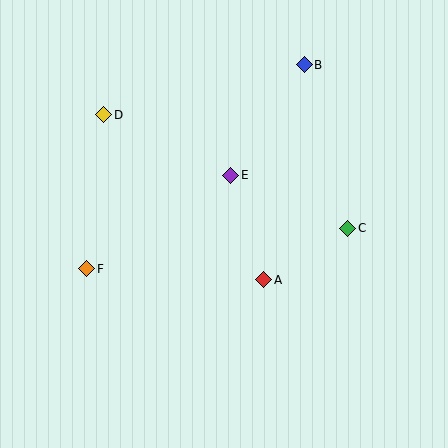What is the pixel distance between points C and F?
The distance between C and F is 264 pixels.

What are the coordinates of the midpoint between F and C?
The midpoint between F and C is at (217, 249).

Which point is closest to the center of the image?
Point E at (231, 175) is closest to the center.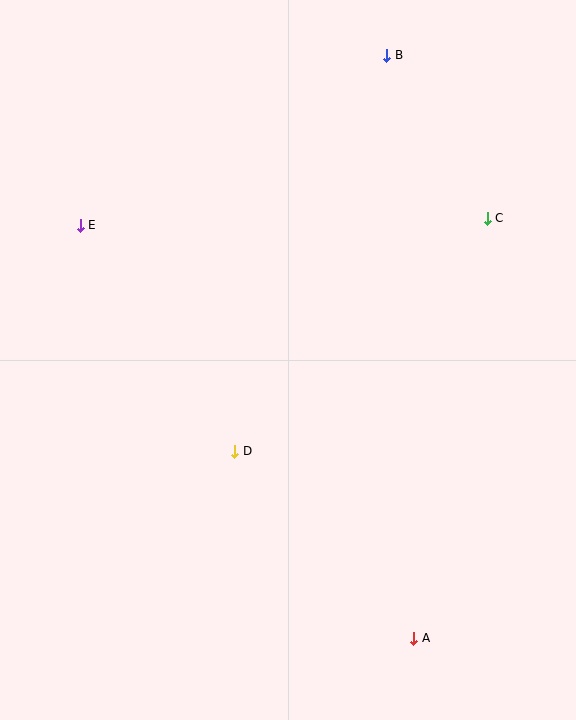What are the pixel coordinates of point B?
Point B is at (387, 55).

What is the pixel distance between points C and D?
The distance between C and D is 344 pixels.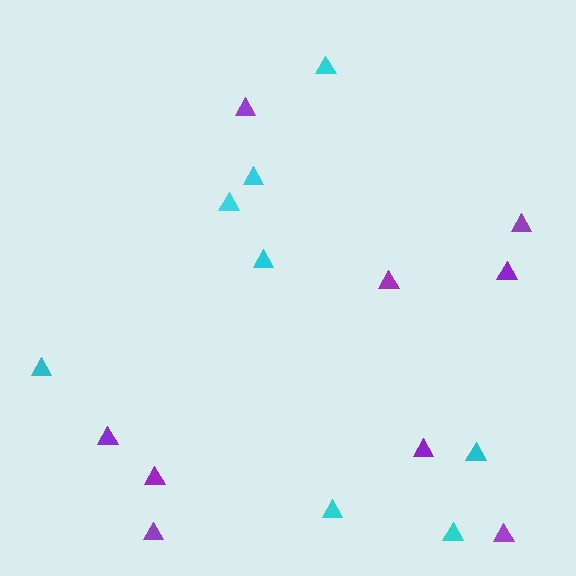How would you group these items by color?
There are 2 groups: one group of purple triangles (9) and one group of cyan triangles (8).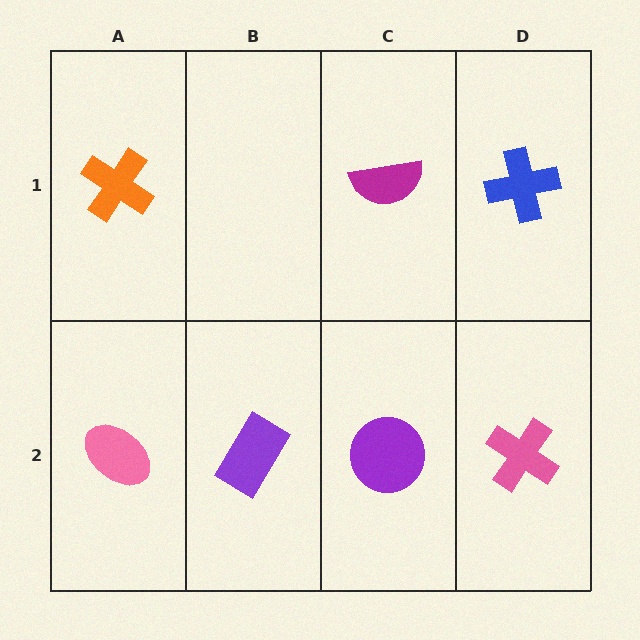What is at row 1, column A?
An orange cross.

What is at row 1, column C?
A magenta semicircle.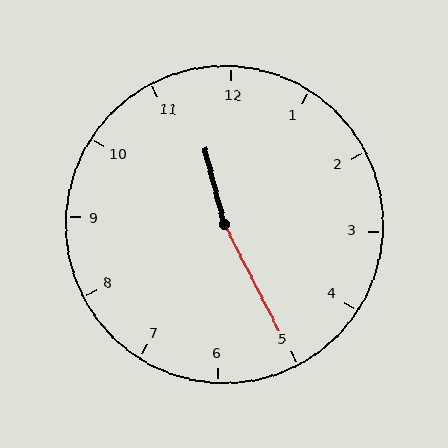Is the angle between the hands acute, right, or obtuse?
It is obtuse.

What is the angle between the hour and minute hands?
Approximately 168 degrees.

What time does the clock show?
11:25.